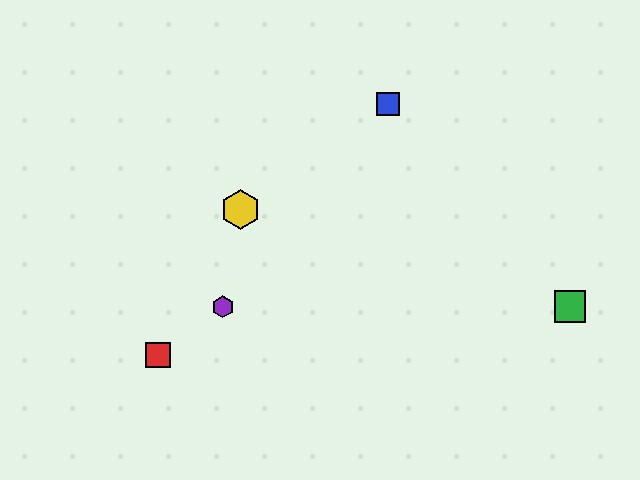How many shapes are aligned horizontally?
2 shapes (the green square, the purple hexagon) are aligned horizontally.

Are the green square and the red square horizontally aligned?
No, the green square is at y≈307 and the red square is at y≈355.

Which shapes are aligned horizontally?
The green square, the purple hexagon are aligned horizontally.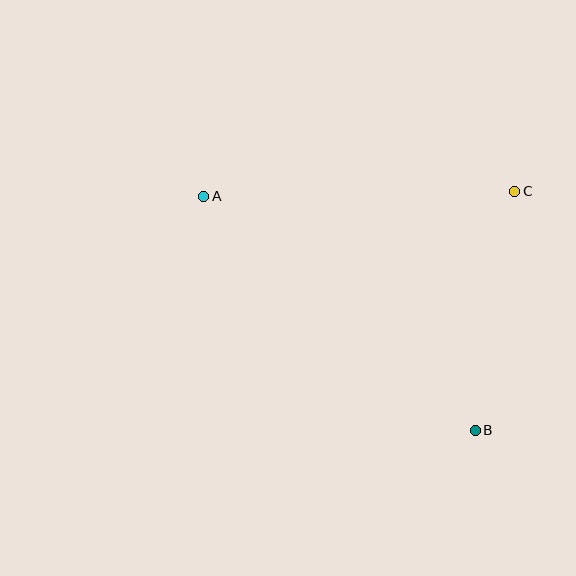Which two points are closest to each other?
Points B and C are closest to each other.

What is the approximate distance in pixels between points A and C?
The distance between A and C is approximately 311 pixels.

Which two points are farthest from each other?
Points A and B are farthest from each other.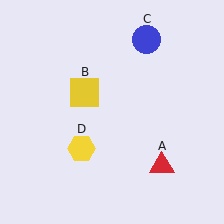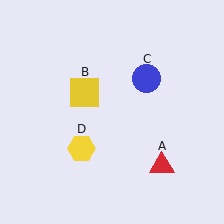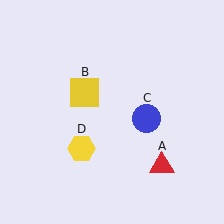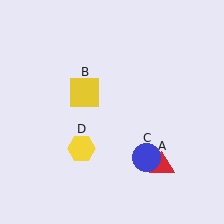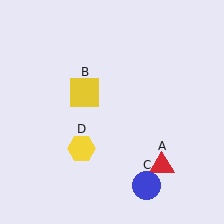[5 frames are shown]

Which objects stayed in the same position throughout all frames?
Red triangle (object A) and yellow square (object B) and yellow hexagon (object D) remained stationary.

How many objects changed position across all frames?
1 object changed position: blue circle (object C).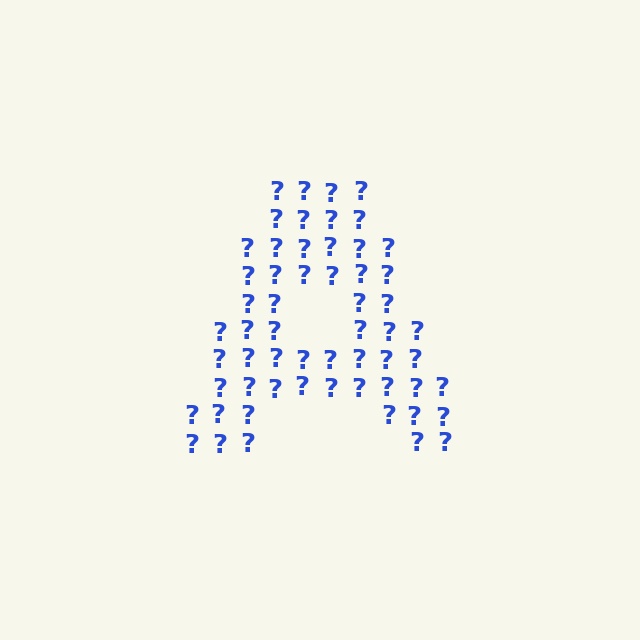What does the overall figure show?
The overall figure shows the letter A.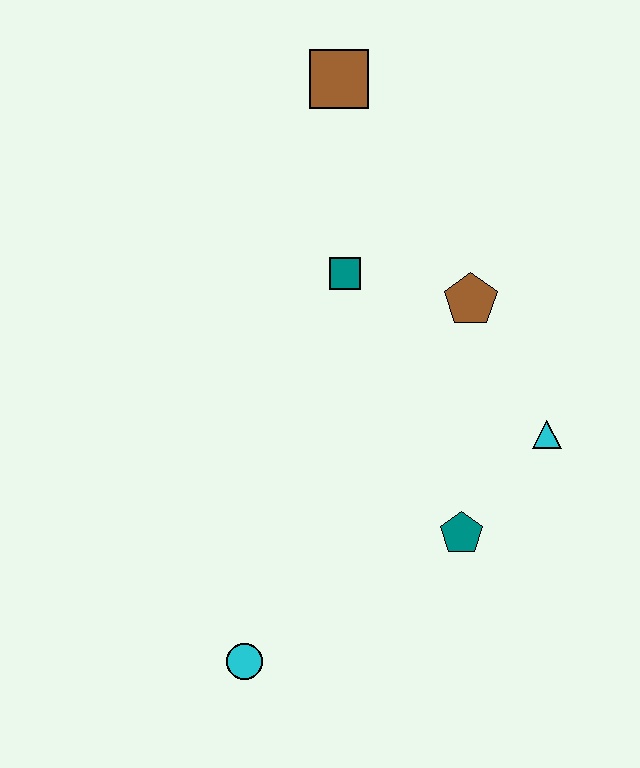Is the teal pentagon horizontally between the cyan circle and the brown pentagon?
Yes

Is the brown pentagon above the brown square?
No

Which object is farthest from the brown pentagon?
The cyan circle is farthest from the brown pentagon.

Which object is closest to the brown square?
The teal square is closest to the brown square.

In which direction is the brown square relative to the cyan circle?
The brown square is above the cyan circle.